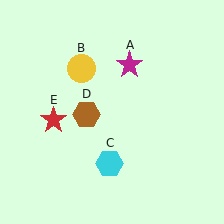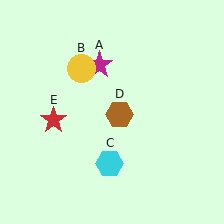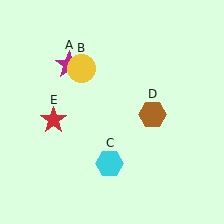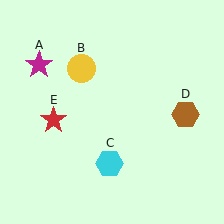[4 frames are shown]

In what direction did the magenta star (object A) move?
The magenta star (object A) moved left.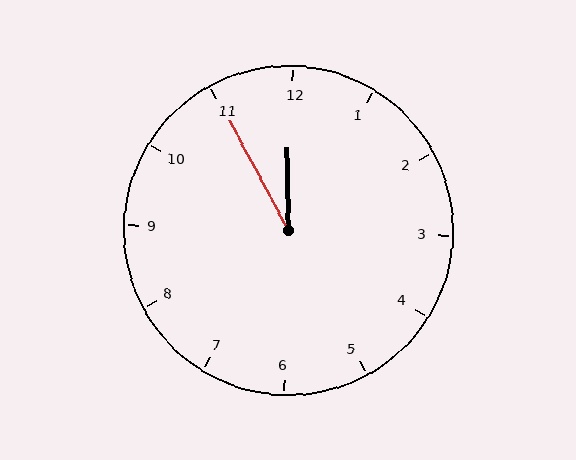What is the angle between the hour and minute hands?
Approximately 28 degrees.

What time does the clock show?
11:55.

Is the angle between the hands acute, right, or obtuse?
It is acute.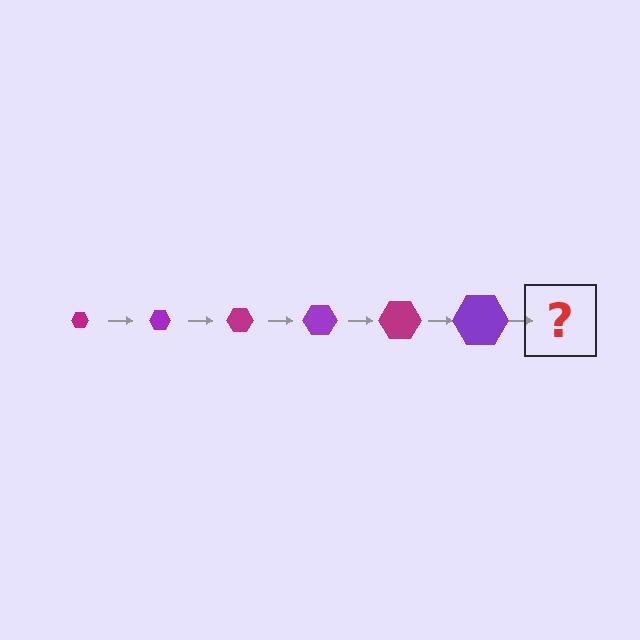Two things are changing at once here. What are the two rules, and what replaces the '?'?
The two rules are that the hexagon grows larger each step and the color cycles through magenta and purple. The '?' should be a magenta hexagon, larger than the previous one.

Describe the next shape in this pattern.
It should be a magenta hexagon, larger than the previous one.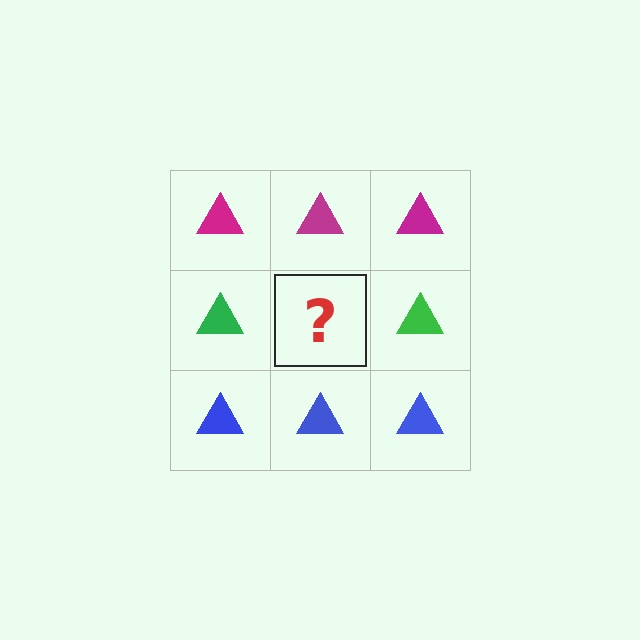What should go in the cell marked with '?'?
The missing cell should contain a green triangle.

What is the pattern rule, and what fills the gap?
The rule is that each row has a consistent color. The gap should be filled with a green triangle.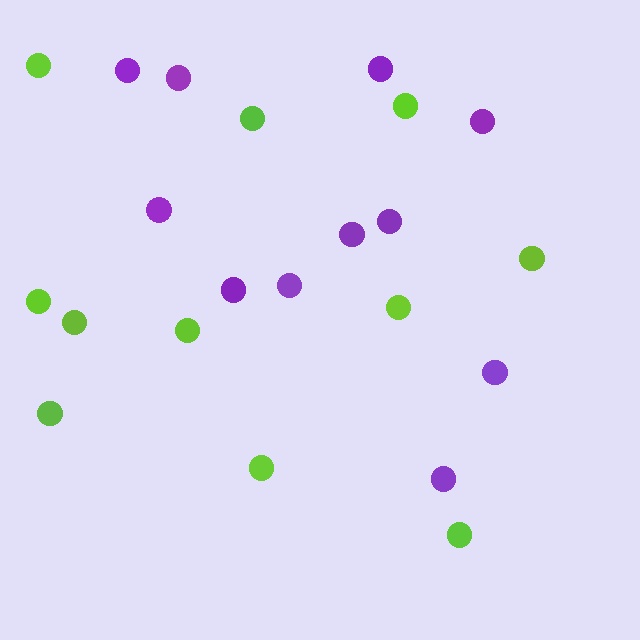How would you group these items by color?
There are 2 groups: one group of purple circles (11) and one group of lime circles (11).